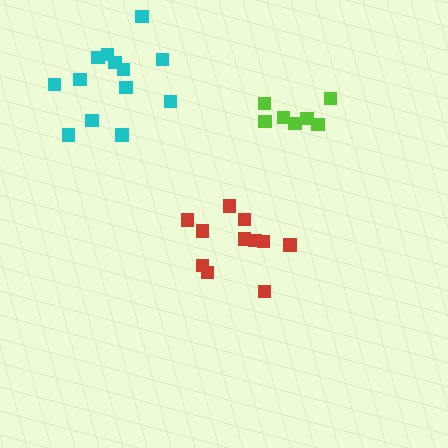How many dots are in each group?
Group 1: 11 dots, Group 2: 7 dots, Group 3: 13 dots (31 total).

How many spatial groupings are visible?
There are 3 spatial groupings.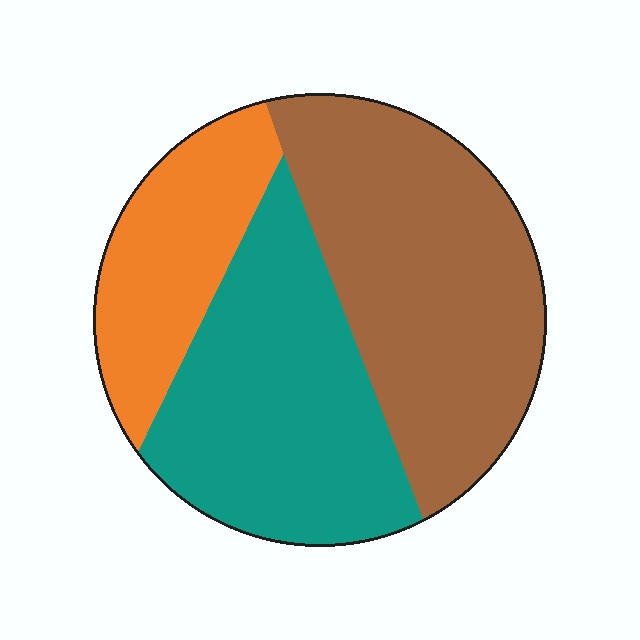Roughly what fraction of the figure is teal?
Teal covers about 35% of the figure.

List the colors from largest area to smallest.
From largest to smallest: brown, teal, orange.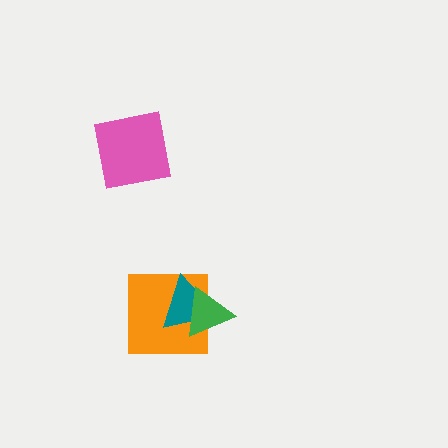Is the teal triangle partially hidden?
Yes, it is partially covered by another shape.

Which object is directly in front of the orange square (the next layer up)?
The teal triangle is directly in front of the orange square.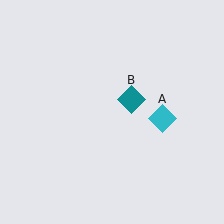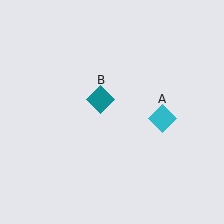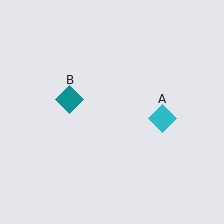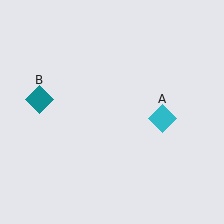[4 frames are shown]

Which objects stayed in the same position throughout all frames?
Cyan diamond (object A) remained stationary.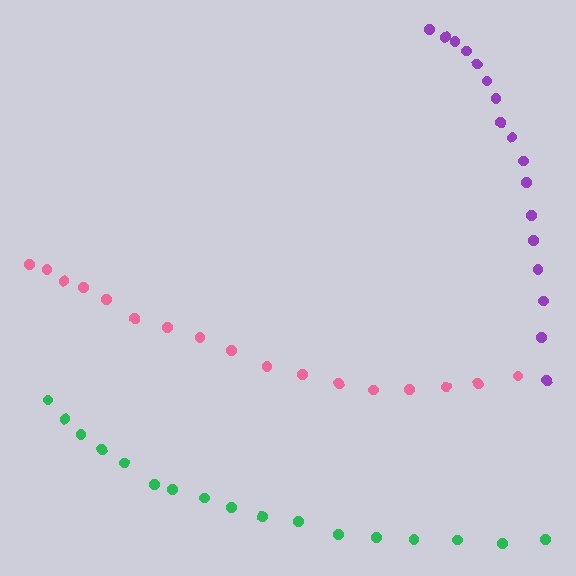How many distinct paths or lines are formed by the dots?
There are 3 distinct paths.